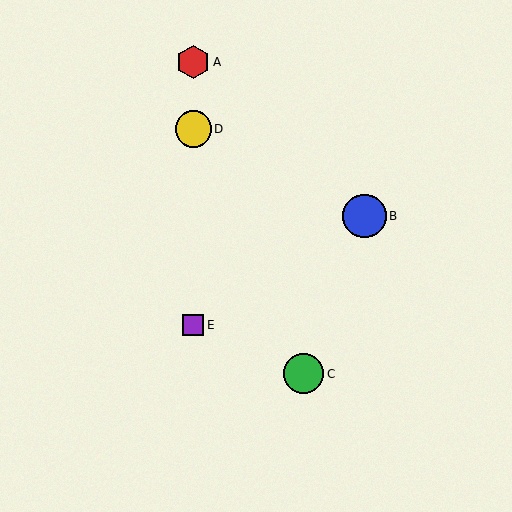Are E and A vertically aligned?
Yes, both are at x≈193.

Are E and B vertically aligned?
No, E is at x≈193 and B is at x≈365.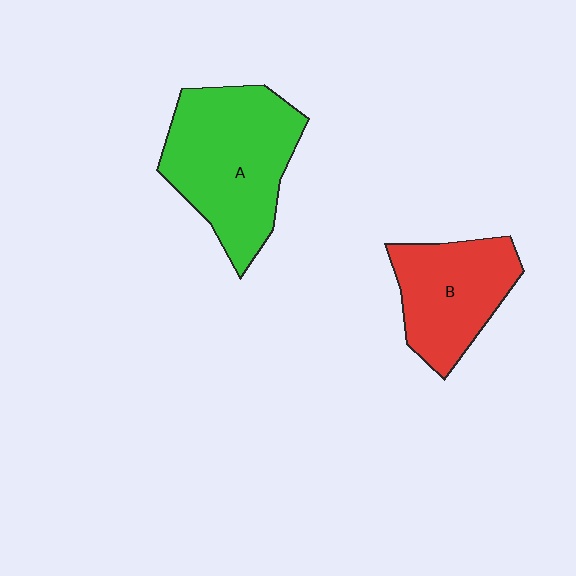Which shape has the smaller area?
Shape B (red).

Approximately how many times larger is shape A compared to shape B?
Approximately 1.4 times.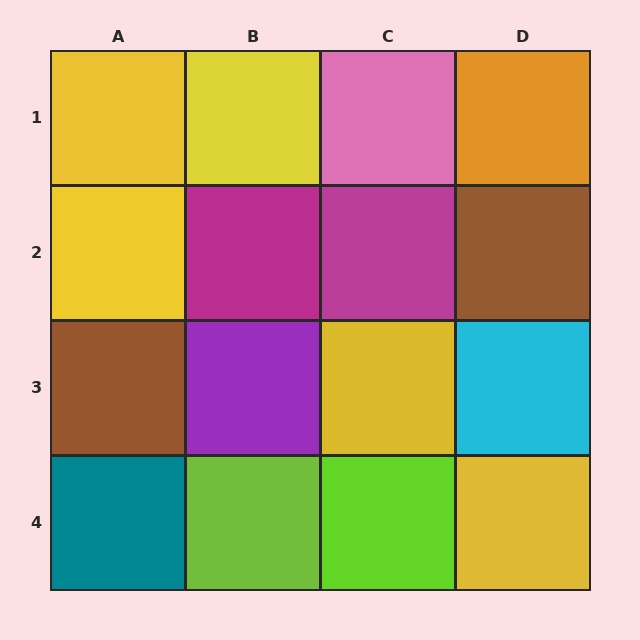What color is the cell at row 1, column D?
Orange.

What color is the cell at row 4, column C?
Lime.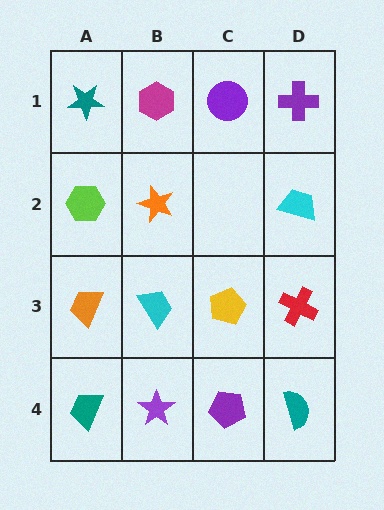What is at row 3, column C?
A yellow pentagon.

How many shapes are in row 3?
4 shapes.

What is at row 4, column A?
A teal trapezoid.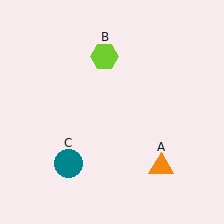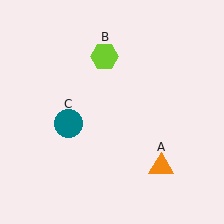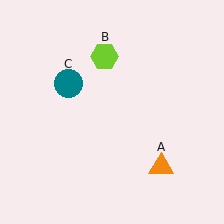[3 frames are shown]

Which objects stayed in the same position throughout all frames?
Orange triangle (object A) and lime hexagon (object B) remained stationary.